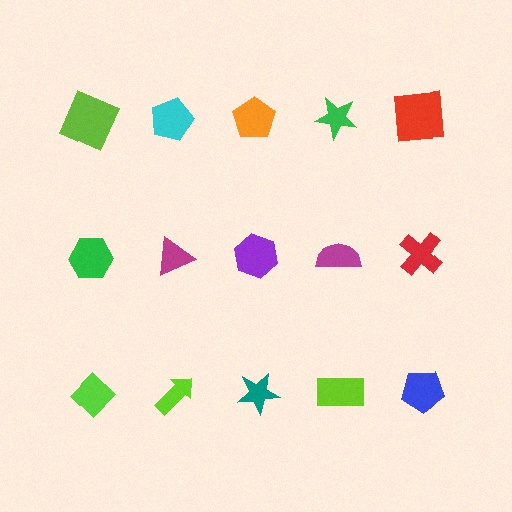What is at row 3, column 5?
A blue pentagon.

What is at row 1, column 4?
A green star.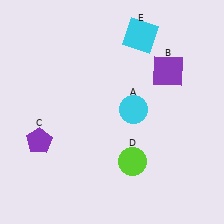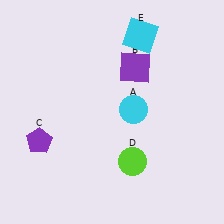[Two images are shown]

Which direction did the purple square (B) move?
The purple square (B) moved left.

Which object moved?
The purple square (B) moved left.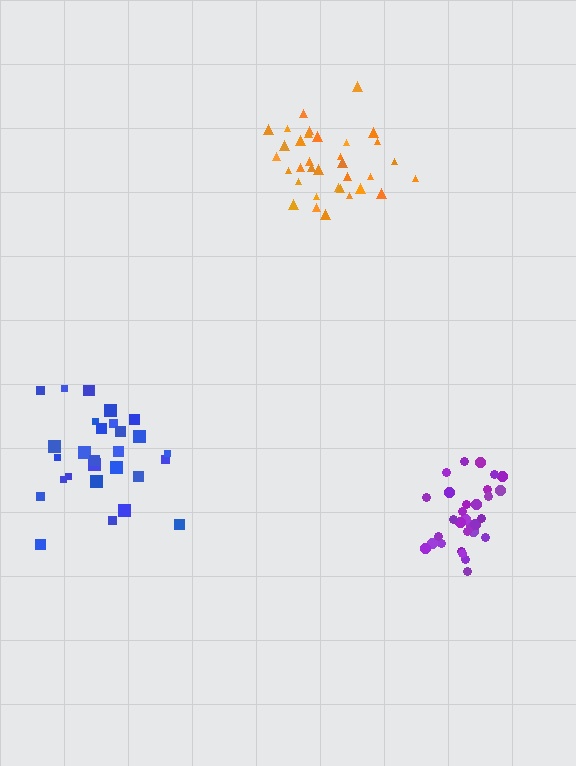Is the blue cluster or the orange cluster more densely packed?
Orange.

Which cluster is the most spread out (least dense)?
Blue.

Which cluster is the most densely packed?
Purple.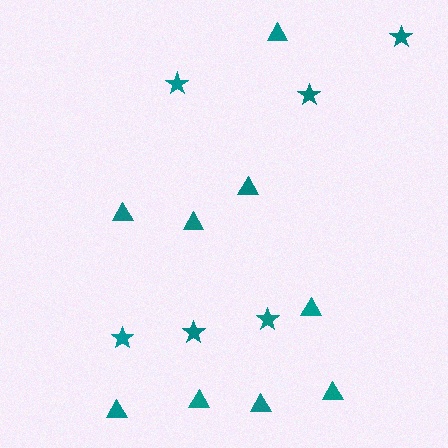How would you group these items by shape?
There are 2 groups: one group of stars (6) and one group of triangles (9).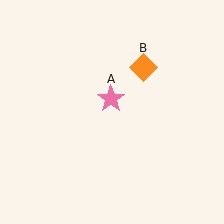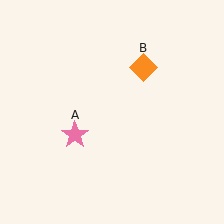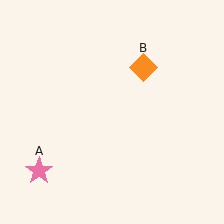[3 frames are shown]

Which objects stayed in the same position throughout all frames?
Orange diamond (object B) remained stationary.